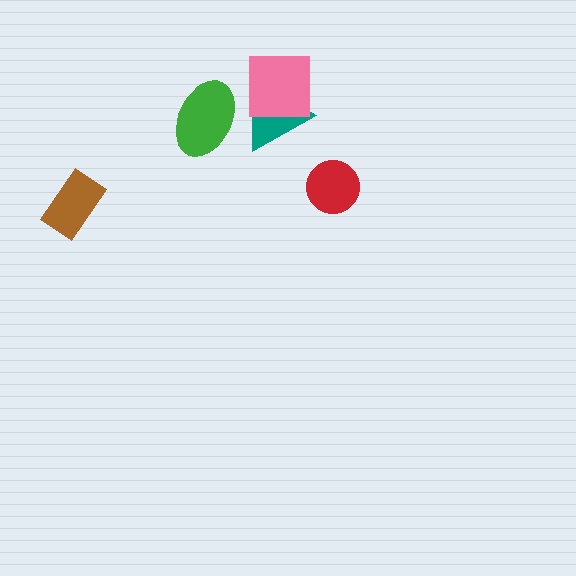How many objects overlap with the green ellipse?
1 object overlaps with the green ellipse.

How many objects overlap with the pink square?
1 object overlaps with the pink square.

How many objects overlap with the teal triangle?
2 objects overlap with the teal triangle.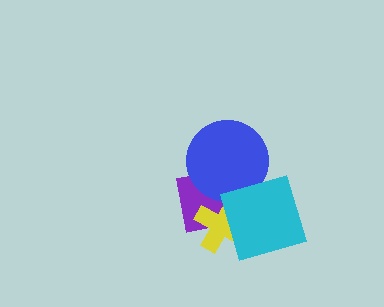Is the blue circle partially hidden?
Yes, it is partially covered by another shape.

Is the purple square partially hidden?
Yes, it is partially covered by another shape.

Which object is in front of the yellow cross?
The cyan diamond is in front of the yellow cross.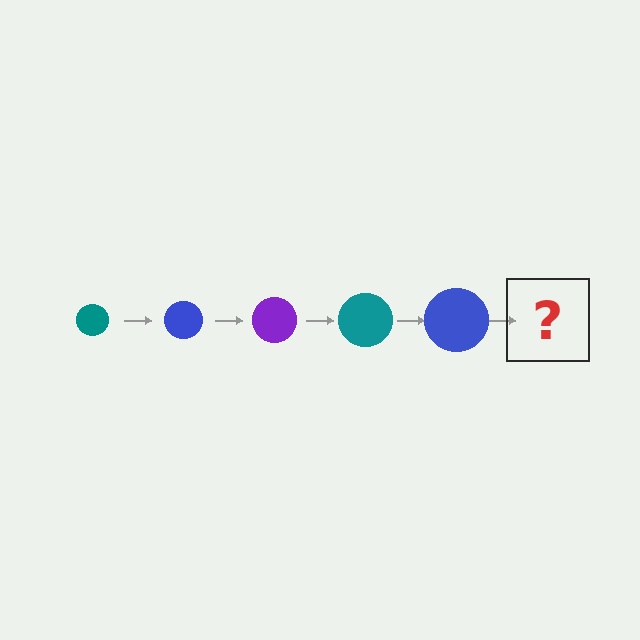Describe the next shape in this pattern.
It should be a purple circle, larger than the previous one.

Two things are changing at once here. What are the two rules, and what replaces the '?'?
The two rules are that the circle grows larger each step and the color cycles through teal, blue, and purple. The '?' should be a purple circle, larger than the previous one.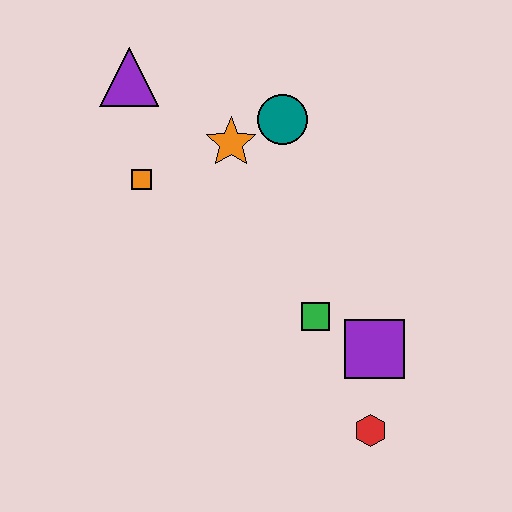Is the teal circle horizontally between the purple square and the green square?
No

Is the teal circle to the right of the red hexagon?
No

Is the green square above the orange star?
No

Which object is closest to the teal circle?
The orange star is closest to the teal circle.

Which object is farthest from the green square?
The purple triangle is farthest from the green square.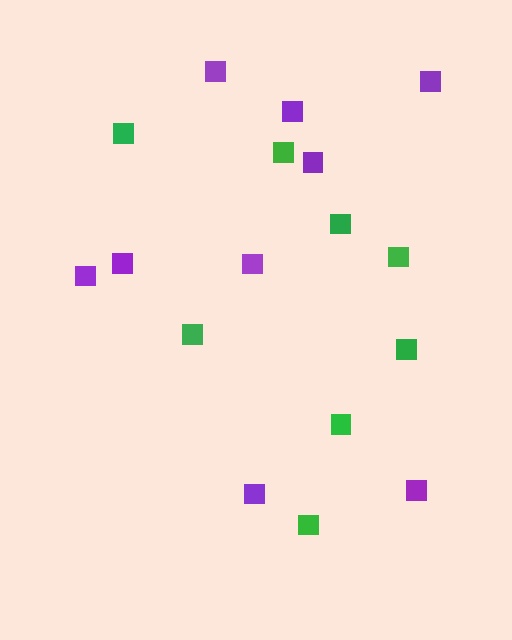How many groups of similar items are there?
There are 2 groups: one group of purple squares (9) and one group of green squares (8).